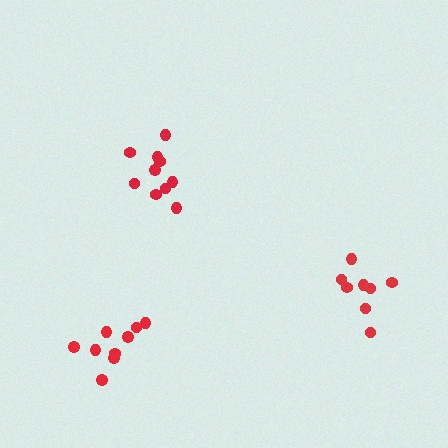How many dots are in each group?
Group 1: 10 dots, Group 2: 9 dots, Group 3: 8 dots (27 total).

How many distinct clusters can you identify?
There are 3 distinct clusters.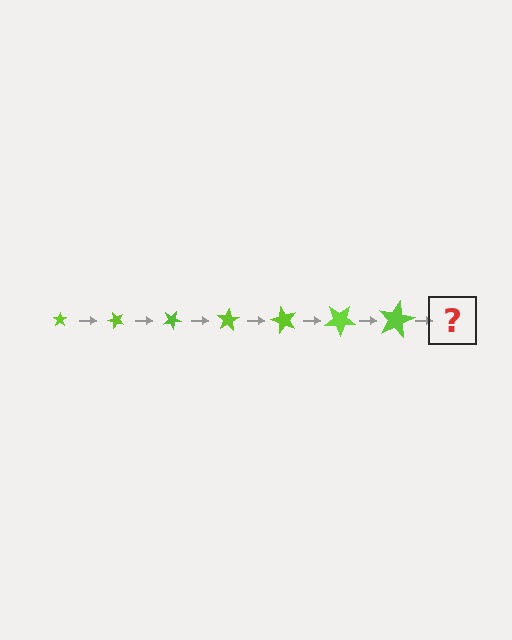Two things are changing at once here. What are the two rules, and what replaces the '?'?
The two rules are that the star grows larger each step and it rotates 50 degrees each step. The '?' should be a star, larger than the previous one and rotated 350 degrees from the start.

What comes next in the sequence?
The next element should be a star, larger than the previous one and rotated 350 degrees from the start.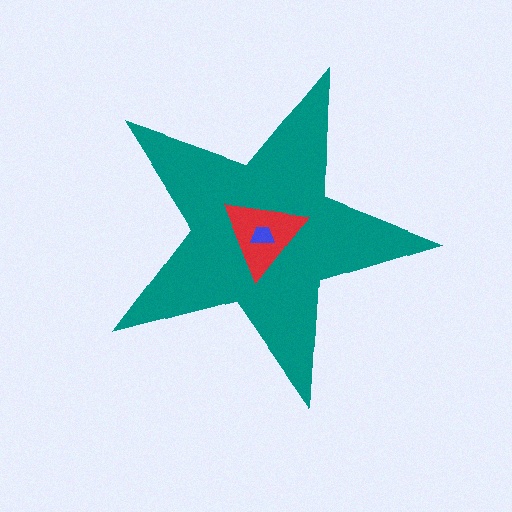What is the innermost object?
The blue trapezoid.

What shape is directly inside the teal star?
The red triangle.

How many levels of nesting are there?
3.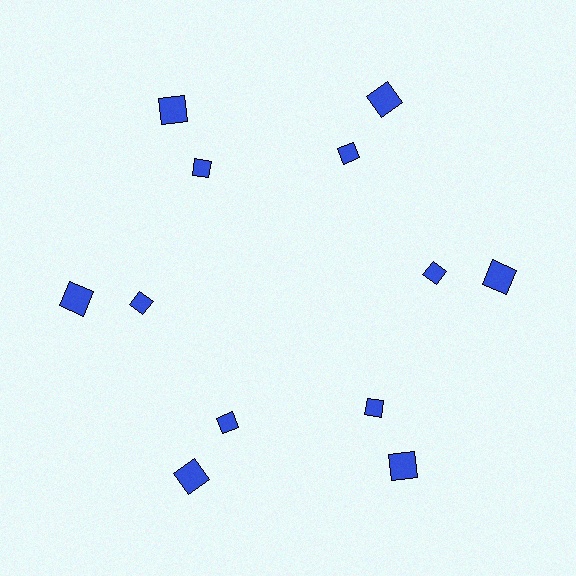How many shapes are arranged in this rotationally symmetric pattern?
There are 12 shapes, arranged in 6 groups of 2.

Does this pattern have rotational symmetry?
Yes, this pattern has 6-fold rotational symmetry. It looks the same after rotating 60 degrees around the center.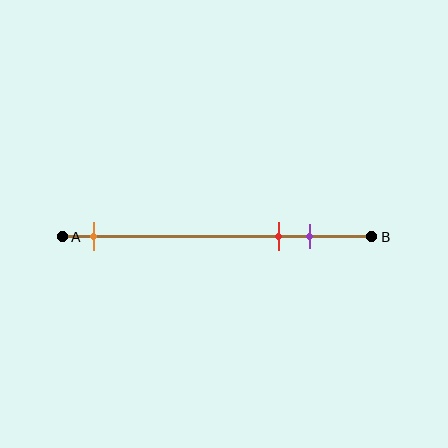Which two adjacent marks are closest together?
The red and purple marks are the closest adjacent pair.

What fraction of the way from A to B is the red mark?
The red mark is approximately 70% (0.7) of the way from A to B.